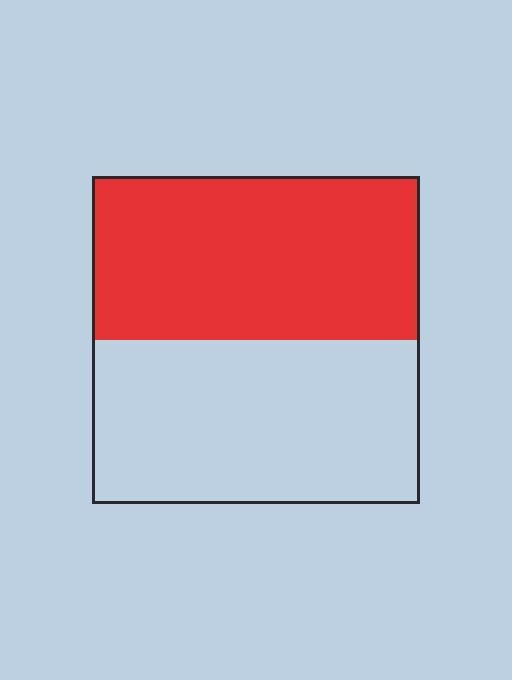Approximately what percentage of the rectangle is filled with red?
Approximately 50%.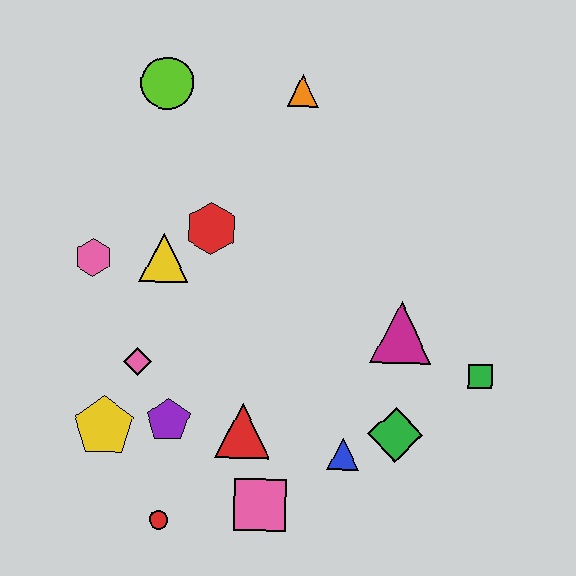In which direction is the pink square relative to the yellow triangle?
The pink square is below the yellow triangle.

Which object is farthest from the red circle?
The orange triangle is farthest from the red circle.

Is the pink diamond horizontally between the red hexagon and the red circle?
No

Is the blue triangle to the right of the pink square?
Yes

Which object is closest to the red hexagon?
The yellow triangle is closest to the red hexagon.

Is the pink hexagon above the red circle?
Yes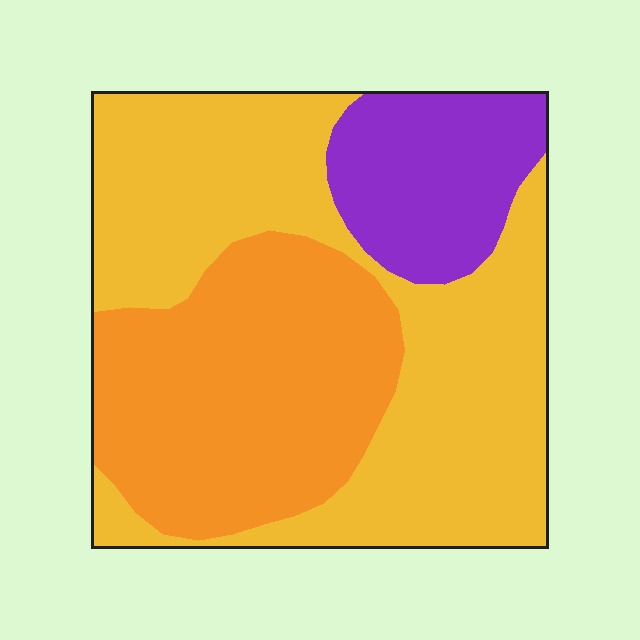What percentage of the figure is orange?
Orange takes up about one third (1/3) of the figure.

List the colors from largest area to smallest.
From largest to smallest: yellow, orange, purple.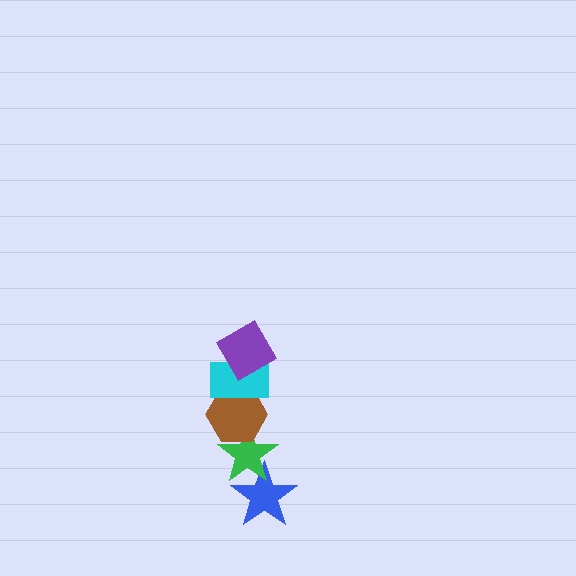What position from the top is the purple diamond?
The purple diamond is 1st from the top.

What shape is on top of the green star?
The brown hexagon is on top of the green star.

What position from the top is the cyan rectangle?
The cyan rectangle is 2nd from the top.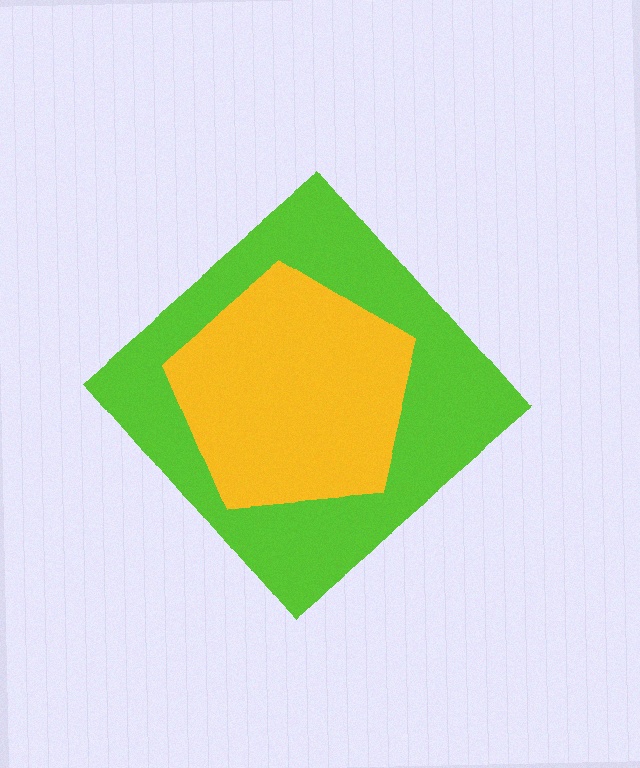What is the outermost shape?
The lime diamond.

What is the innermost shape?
The yellow pentagon.